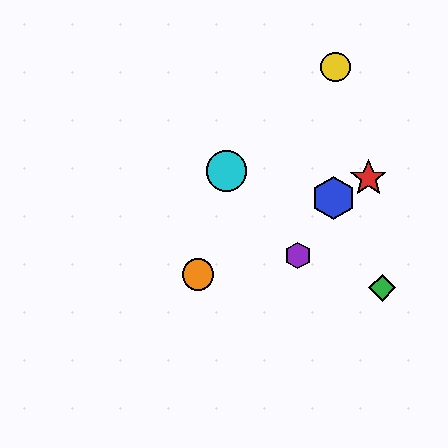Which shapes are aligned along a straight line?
The red star, the blue hexagon, the orange circle are aligned along a straight line.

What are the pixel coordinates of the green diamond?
The green diamond is at (382, 288).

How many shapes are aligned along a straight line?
3 shapes (the red star, the blue hexagon, the orange circle) are aligned along a straight line.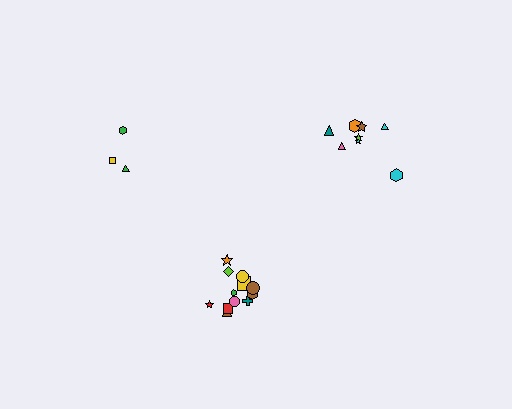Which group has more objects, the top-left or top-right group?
The top-right group.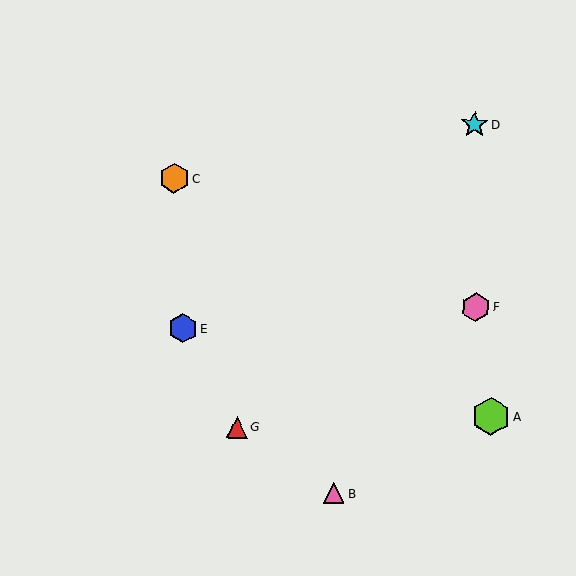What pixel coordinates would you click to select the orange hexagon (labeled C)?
Click at (174, 178) to select the orange hexagon C.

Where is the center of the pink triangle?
The center of the pink triangle is at (334, 493).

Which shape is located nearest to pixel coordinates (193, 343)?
The blue hexagon (labeled E) at (183, 328) is nearest to that location.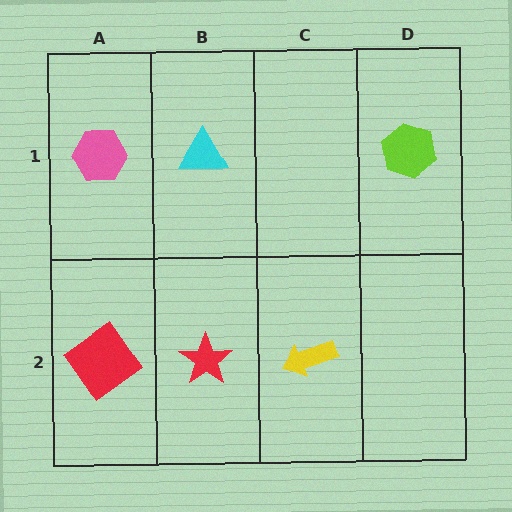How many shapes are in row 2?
3 shapes.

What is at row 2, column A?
A red diamond.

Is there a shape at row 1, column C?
No, that cell is empty.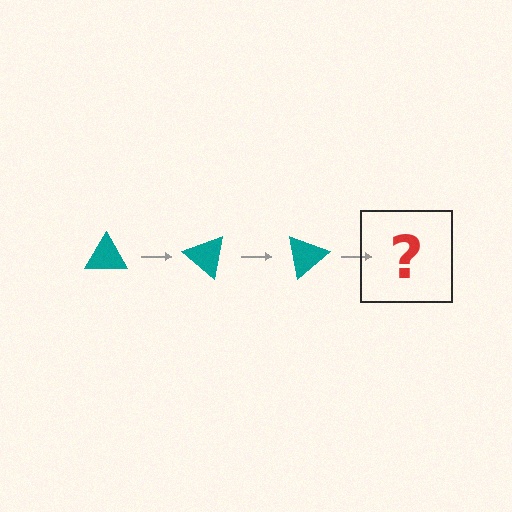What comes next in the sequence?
The next element should be a teal triangle rotated 120 degrees.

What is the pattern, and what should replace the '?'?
The pattern is that the triangle rotates 40 degrees each step. The '?' should be a teal triangle rotated 120 degrees.